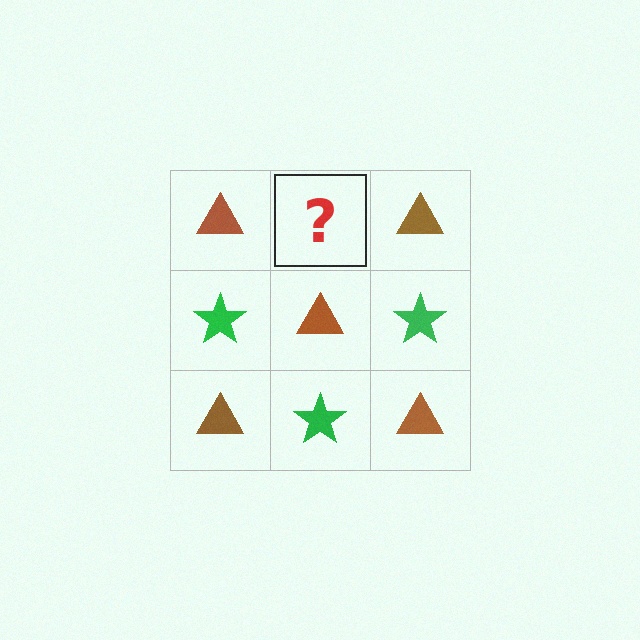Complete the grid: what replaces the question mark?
The question mark should be replaced with a green star.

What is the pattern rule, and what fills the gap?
The rule is that it alternates brown triangle and green star in a checkerboard pattern. The gap should be filled with a green star.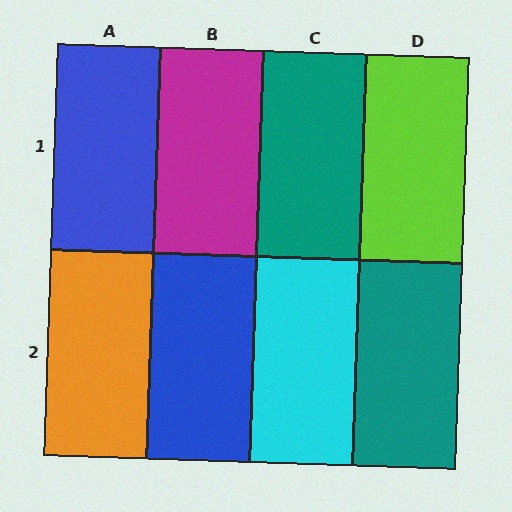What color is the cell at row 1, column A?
Blue.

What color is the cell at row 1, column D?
Lime.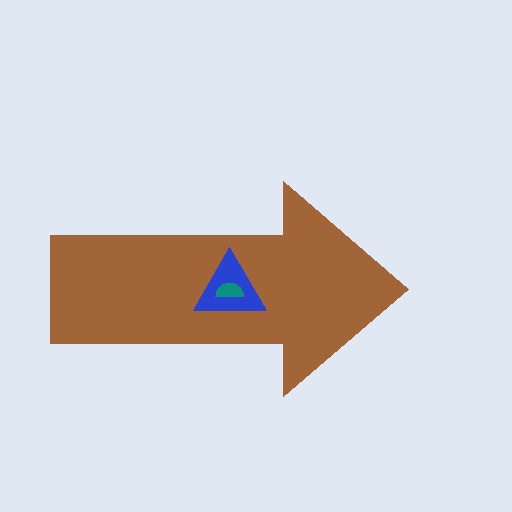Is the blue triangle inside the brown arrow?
Yes.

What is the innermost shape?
The teal semicircle.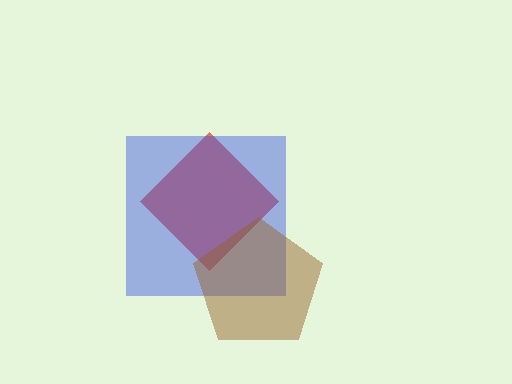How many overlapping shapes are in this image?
There are 3 overlapping shapes in the image.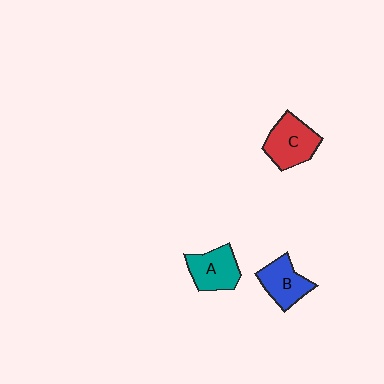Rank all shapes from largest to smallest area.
From largest to smallest: C (red), A (teal), B (blue).